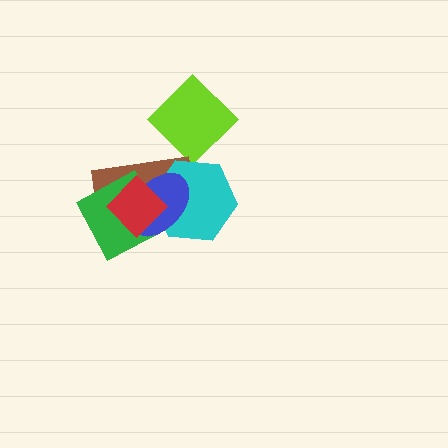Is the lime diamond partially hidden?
No, no other shape covers it.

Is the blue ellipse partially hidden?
Yes, it is partially covered by another shape.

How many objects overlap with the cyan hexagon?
3 objects overlap with the cyan hexagon.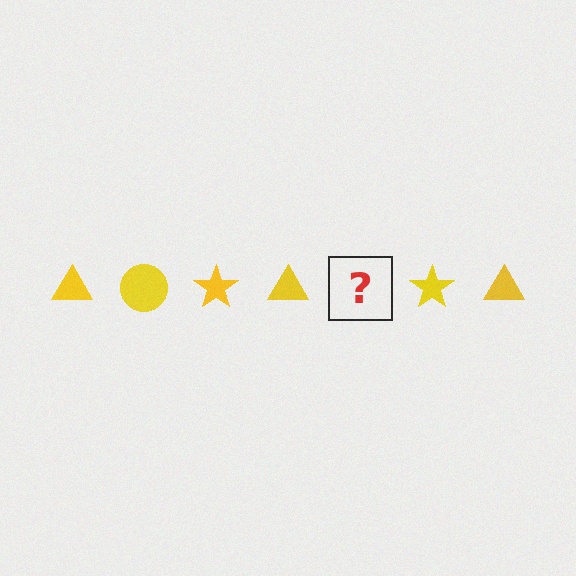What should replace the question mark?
The question mark should be replaced with a yellow circle.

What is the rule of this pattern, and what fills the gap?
The rule is that the pattern cycles through triangle, circle, star shapes in yellow. The gap should be filled with a yellow circle.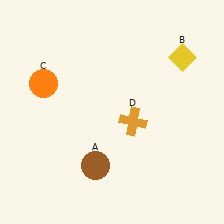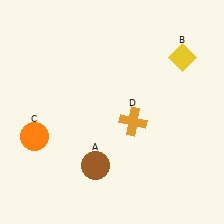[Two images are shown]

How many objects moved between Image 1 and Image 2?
1 object moved between the two images.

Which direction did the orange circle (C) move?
The orange circle (C) moved down.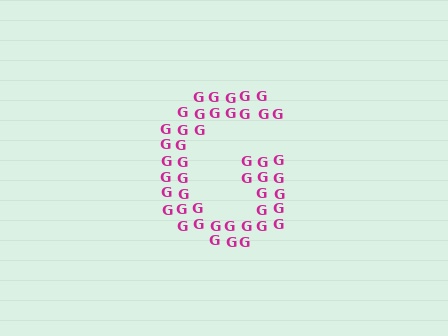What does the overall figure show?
The overall figure shows the letter G.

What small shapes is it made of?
It is made of small letter G's.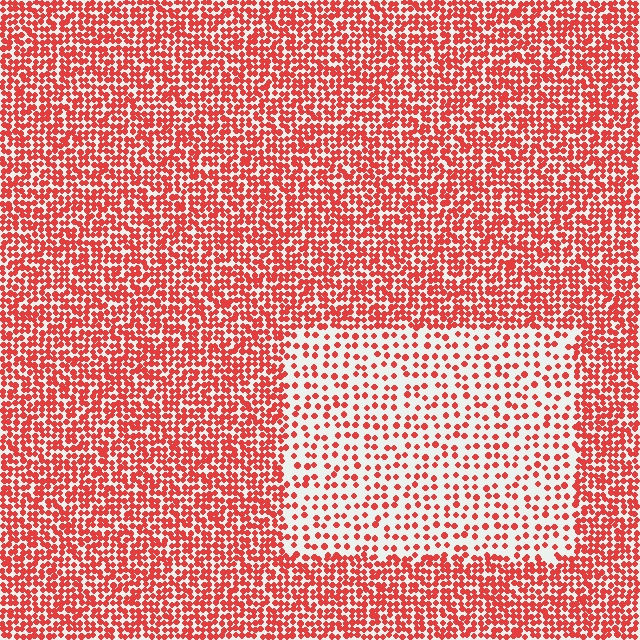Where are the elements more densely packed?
The elements are more densely packed outside the rectangle boundary.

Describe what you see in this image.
The image contains small red elements arranged at two different densities. A rectangle-shaped region is visible where the elements are less densely packed than the surrounding area.